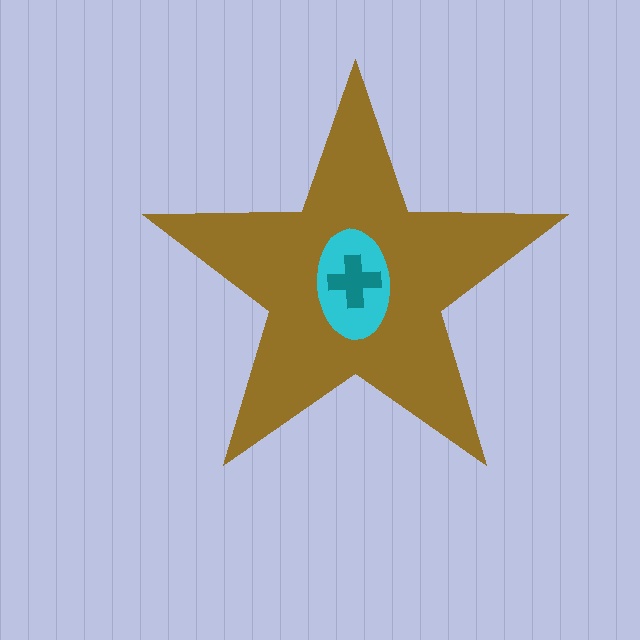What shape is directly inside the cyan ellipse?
The teal cross.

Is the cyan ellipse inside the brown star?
Yes.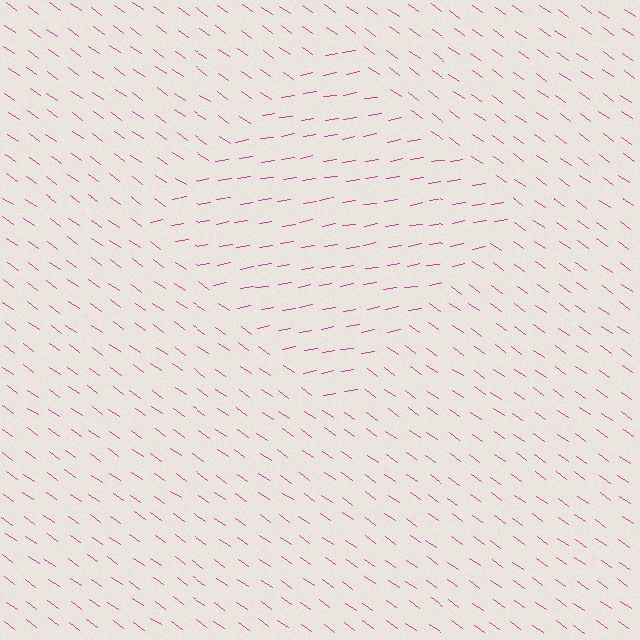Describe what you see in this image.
The image is filled with small magenta line segments. A diamond region in the image has lines oriented differently from the surrounding lines, creating a visible texture boundary.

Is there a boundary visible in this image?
Yes, there is a texture boundary formed by a change in line orientation.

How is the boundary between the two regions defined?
The boundary is defined purely by a change in line orientation (approximately 45 degrees difference). All lines are the same color and thickness.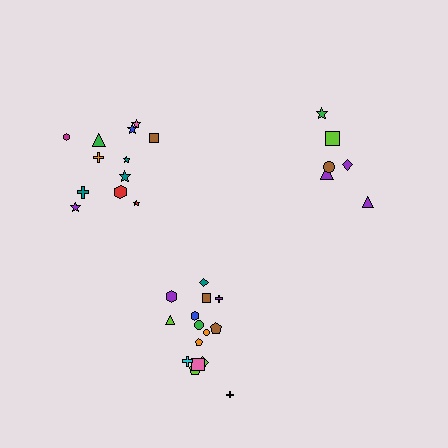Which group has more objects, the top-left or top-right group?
The top-left group.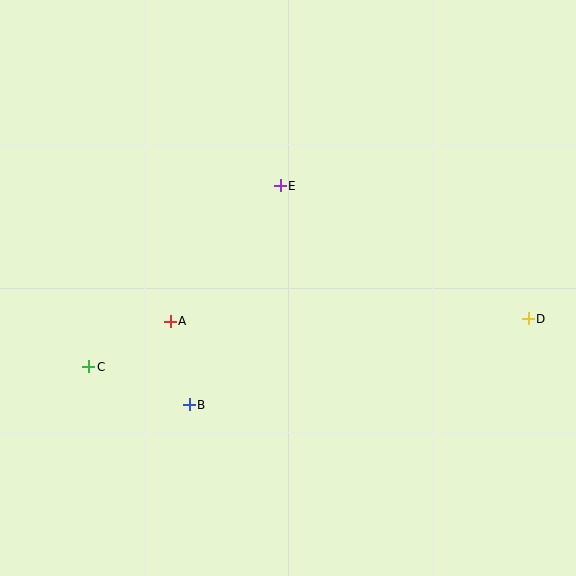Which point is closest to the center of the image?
Point E at (280, 186) is closest to the center.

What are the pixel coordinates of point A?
Point A is at (170, 321).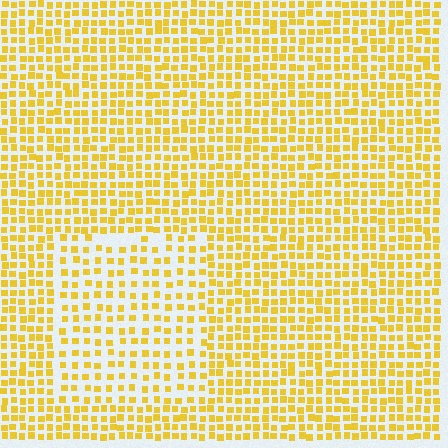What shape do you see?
I see a rectangle.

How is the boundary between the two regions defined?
The boundary is defined by a change in element density (approximately 1.7x ratio). All elements are the same color, size, and shape.